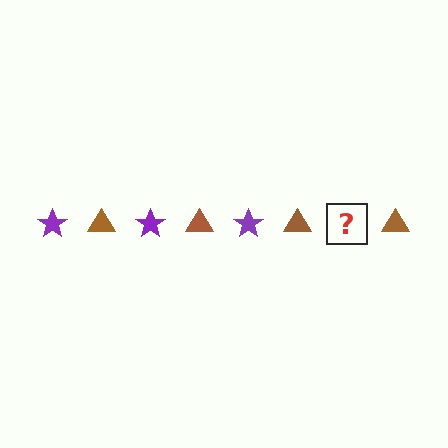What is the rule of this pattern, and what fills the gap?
The rule is that the pattern alternates between purple star and brown triangle. The gap should be filled with a purple star.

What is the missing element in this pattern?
The missing element is a purple star.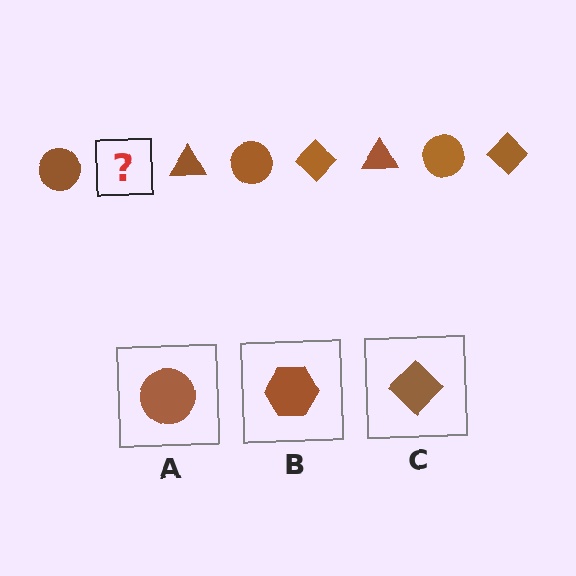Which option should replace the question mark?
Option C.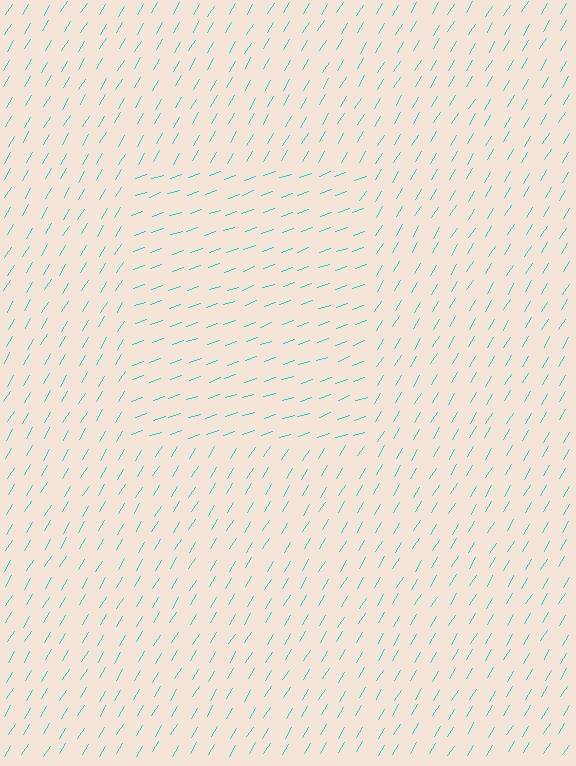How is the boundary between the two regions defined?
The boundary is defined purely by a change in line orientation (approximately 39 degrees difference). All lines are the same color and thickness.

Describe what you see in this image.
The image is filled with small cyan line segments. A rectangle region in the image has lines oriented differently from the surrounding lines, creating a visible texture boundary.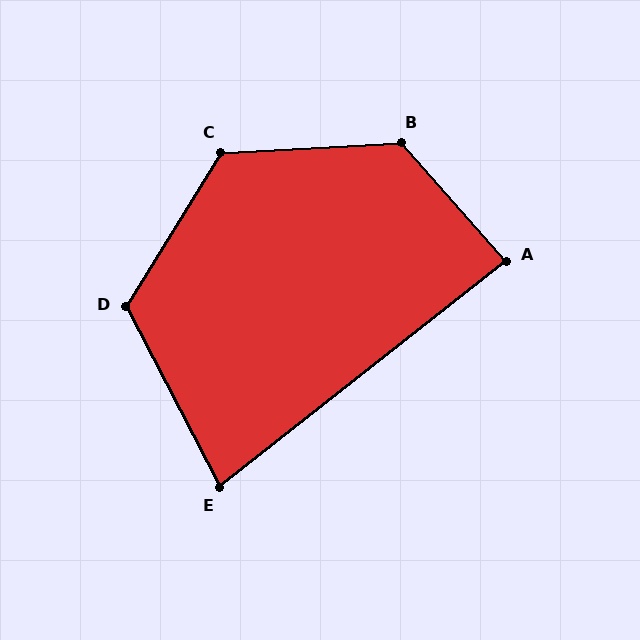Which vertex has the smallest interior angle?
E, at approximately 79 degrees.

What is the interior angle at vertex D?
Approximately 121 degrees (obtuse).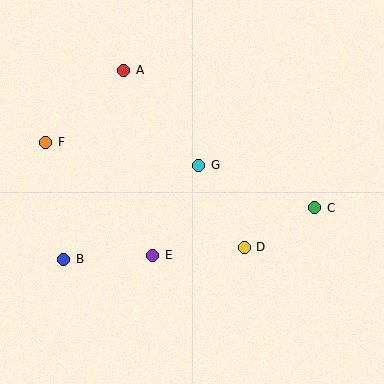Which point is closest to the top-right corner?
Point C is closest to the top-right corner.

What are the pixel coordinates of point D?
Point D is at (244, 247).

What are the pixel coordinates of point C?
Point C is at (315, 208).